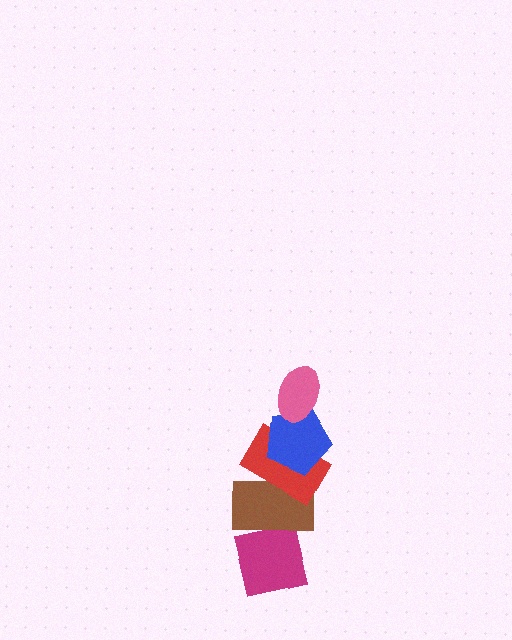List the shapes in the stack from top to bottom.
From top to bottom: the pink ellipse, the blue pentagon, the red rectangle, the brown rectangle, the magenta square.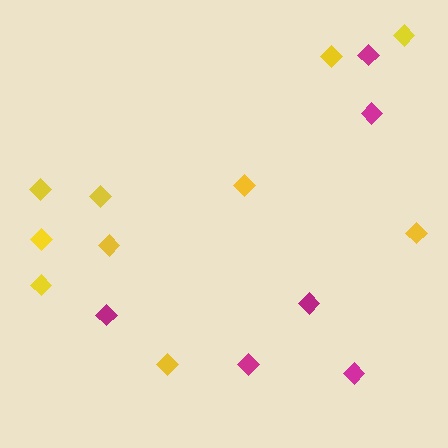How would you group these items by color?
There are 2 groups: one group of yellow diamonds (10) and one group of magenta diamonds (6).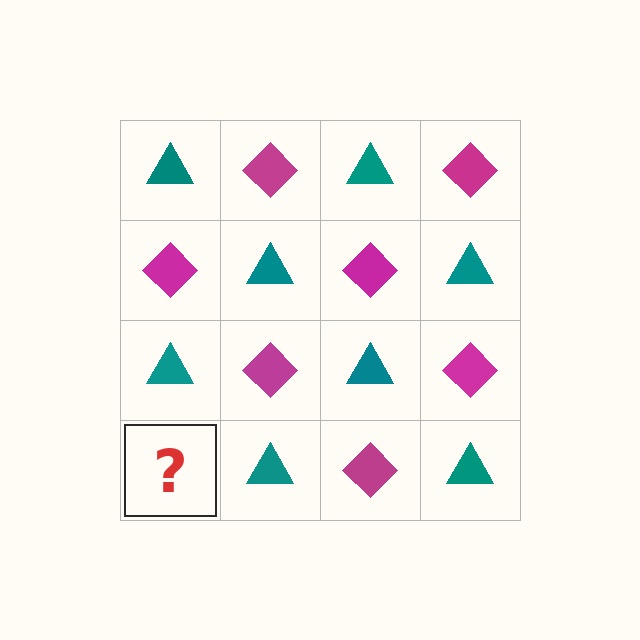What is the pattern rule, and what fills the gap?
The rule is that it alternates teal triangle and magenta diamond in a checkerboard pattern. The gap should be filled with a magenta diamond.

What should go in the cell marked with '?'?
The missing cell should contain a magenta diamond.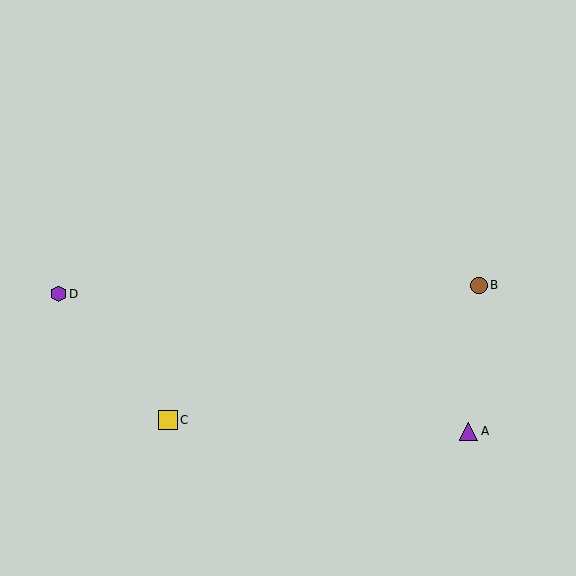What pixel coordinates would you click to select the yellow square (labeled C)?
Click at (168, 420) to select the yellow square C.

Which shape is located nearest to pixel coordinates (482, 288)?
The brown circle (labeled B) at (479, 285) is nearest to that location.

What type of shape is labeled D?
Shape D is a purple hexagon.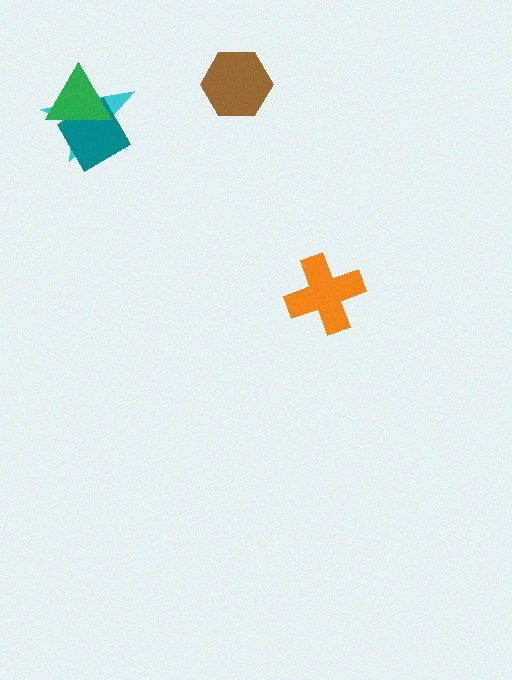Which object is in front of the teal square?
The green triangle is in front of the teal square.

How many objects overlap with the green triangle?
2 objects overlap with the green triangle.